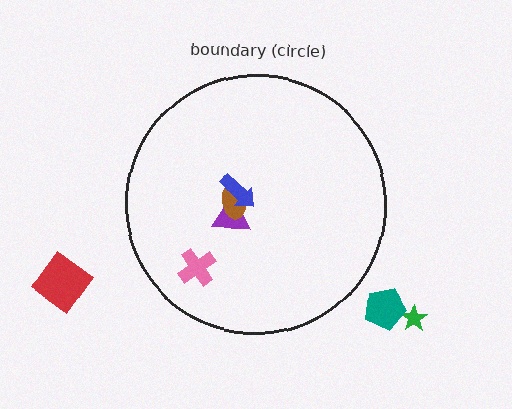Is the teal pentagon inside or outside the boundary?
Outside.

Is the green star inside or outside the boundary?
Outside.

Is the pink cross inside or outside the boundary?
Inside.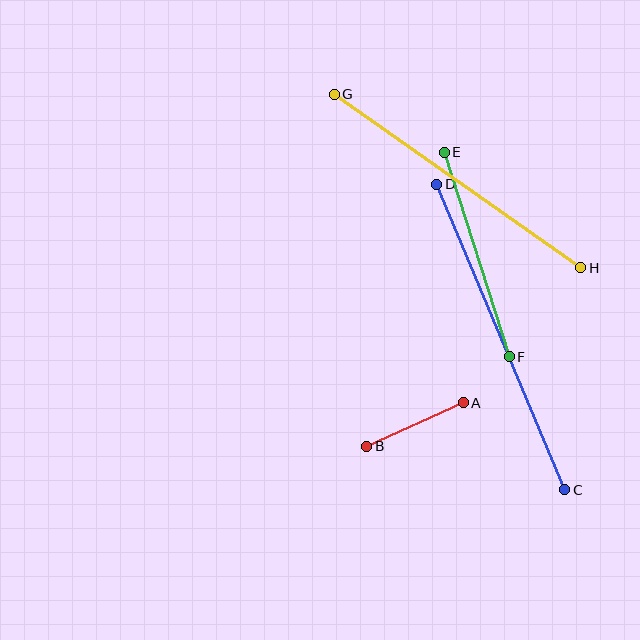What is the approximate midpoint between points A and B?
The midpoint is at approximately (415, 425) pixels.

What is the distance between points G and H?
The distance is approximately 302 pixels.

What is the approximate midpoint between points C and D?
The midpoint is at approximately (501, 337) pixels.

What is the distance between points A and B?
The distance is approximately 106 pixels.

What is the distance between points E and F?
The distance is approximately 215 pixels.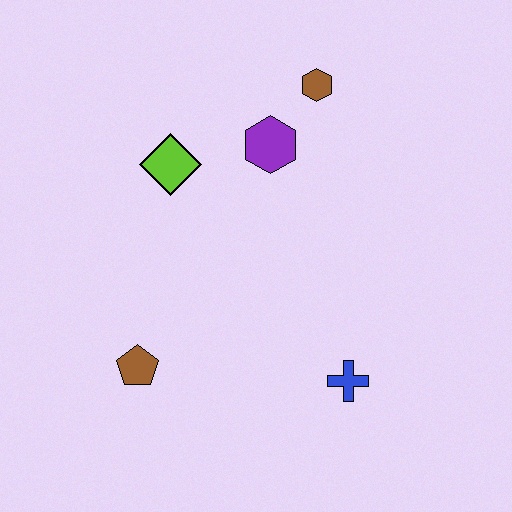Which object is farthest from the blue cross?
The brown hexagon is farthest from the blue cross.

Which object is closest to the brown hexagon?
The purple hexagon is closest to the brown hexagon.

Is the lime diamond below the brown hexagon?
Yes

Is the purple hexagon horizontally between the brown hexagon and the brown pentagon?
Yes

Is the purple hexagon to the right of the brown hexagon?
No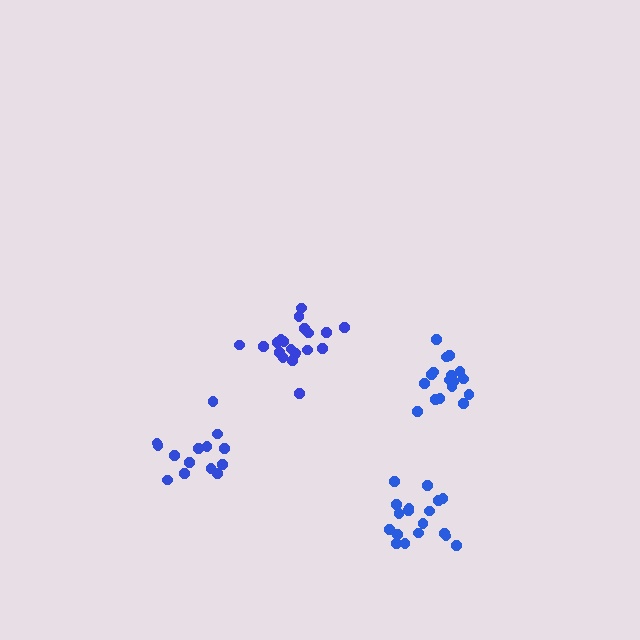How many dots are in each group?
Group 1: 14 dots, Group 2: 20 dots, Group 3: 18 dots, Group 4: 18 dots (70 total).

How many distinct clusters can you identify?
There are 4 distinct clusters.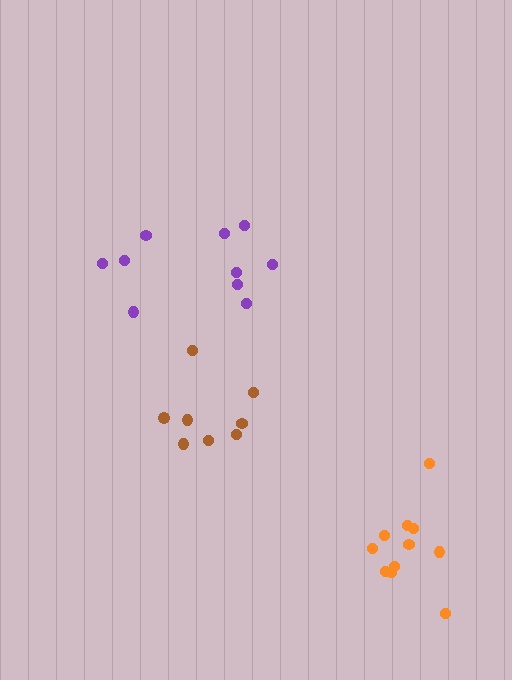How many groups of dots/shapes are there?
There are 3 groups.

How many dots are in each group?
Group 1: 11 dots, Group 2: 8 dots, Group 3: 10 dots (29 total).